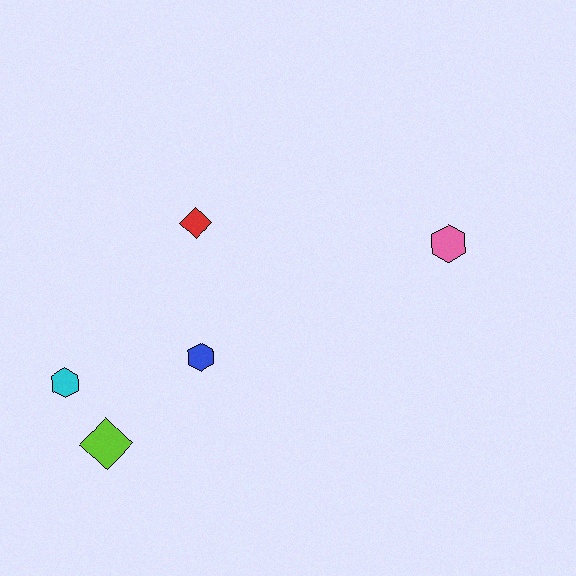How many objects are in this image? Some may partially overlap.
There are 5 objects.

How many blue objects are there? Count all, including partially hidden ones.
There is 1 blue object.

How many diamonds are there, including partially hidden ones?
There are 2 diamonds.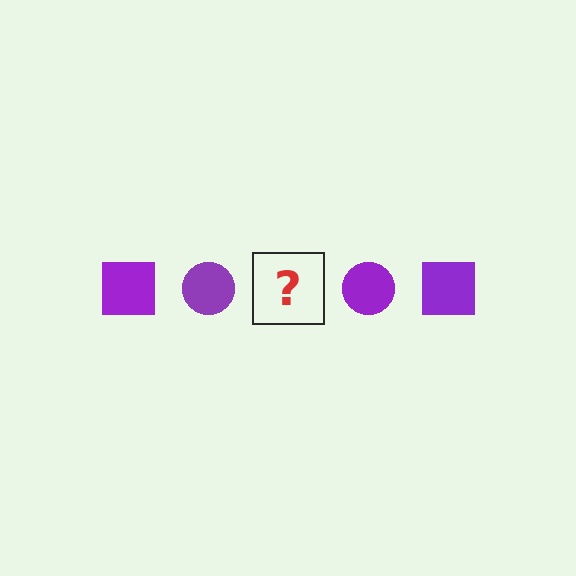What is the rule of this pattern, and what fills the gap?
The rule is that the pattern cycles through square, circle shapes in purple. The gap should be filled with a purple square.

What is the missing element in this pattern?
The missing element is a purple square.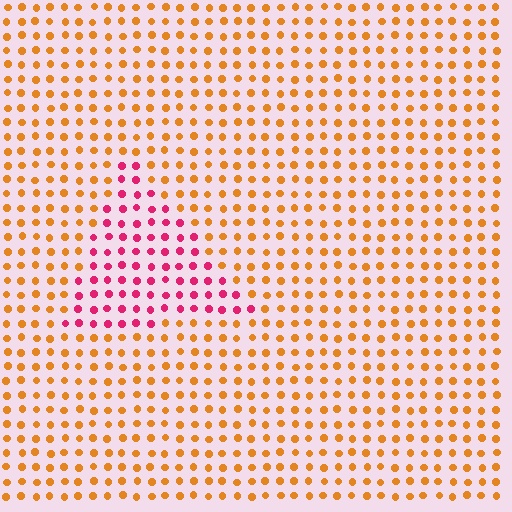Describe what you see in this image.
The image is filled with small orange elements in a uniform arrangement. A triangle-shaped region is visible where the elements are tinted to a slightly different hue, forming a subtle color boundary.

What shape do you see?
I see a triangle.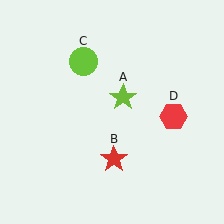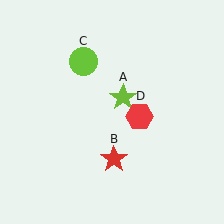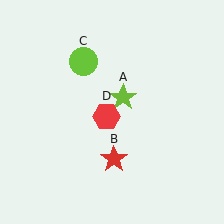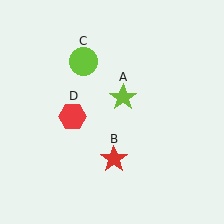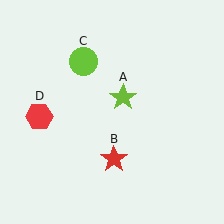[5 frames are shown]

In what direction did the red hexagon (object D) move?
The red hexagon (object D) moved left.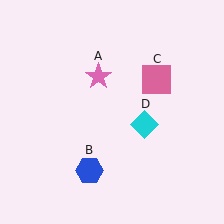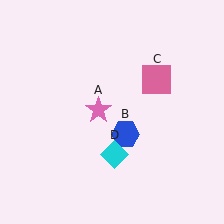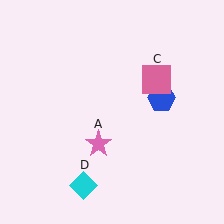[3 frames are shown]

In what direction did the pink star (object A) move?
The pink star (object A) moved down.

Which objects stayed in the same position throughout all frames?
Pink square (object C) remained stationary.